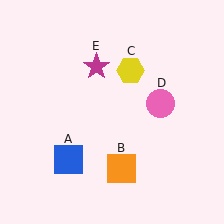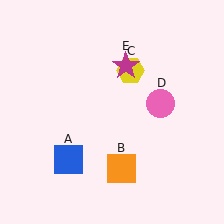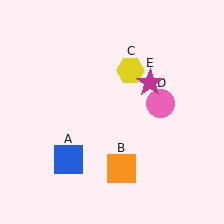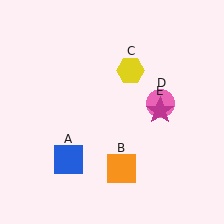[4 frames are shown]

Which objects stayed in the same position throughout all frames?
Blue square (object A) and orange square (object B) and yellow hexagon (object C) and pink circle (object D) remained stationary.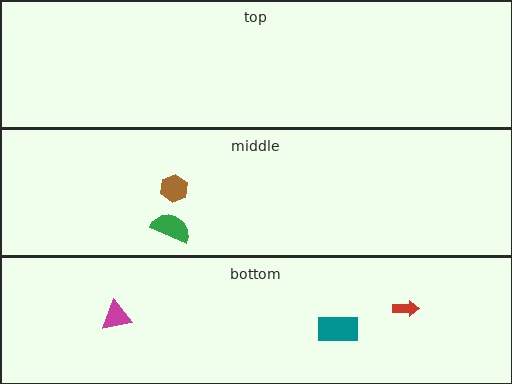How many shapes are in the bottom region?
3.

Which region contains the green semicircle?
The middle region.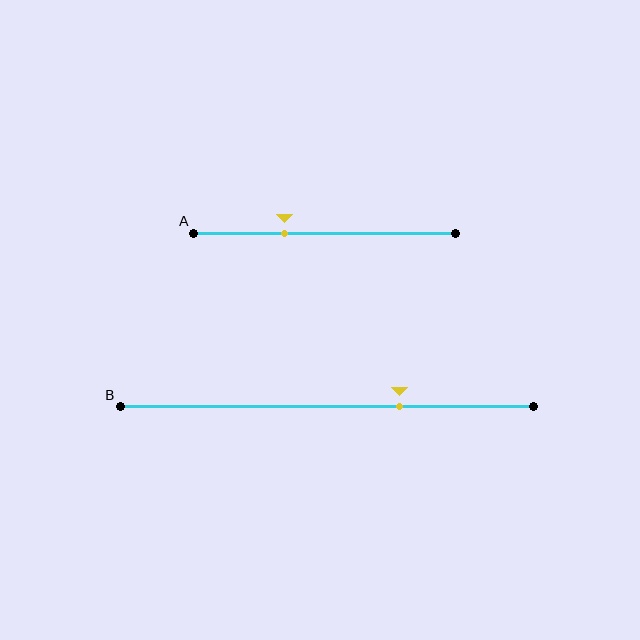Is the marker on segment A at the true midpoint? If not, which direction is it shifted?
No, the marker on segment A is shifted to the left by about 15% of the segment length.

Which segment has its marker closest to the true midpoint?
Segment A has its marker closest to the true midpoint.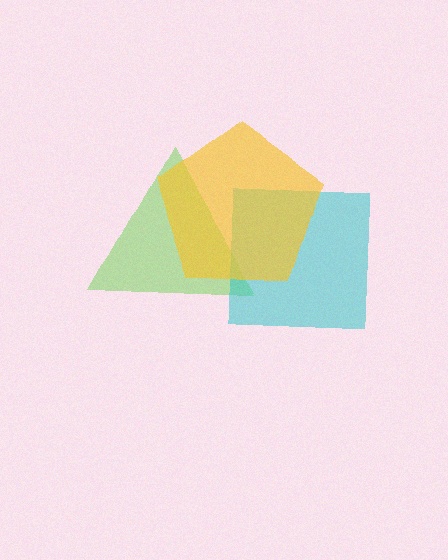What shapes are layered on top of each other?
The layered shapes are: a lime triangle, a cyan square, a yellow pentagon.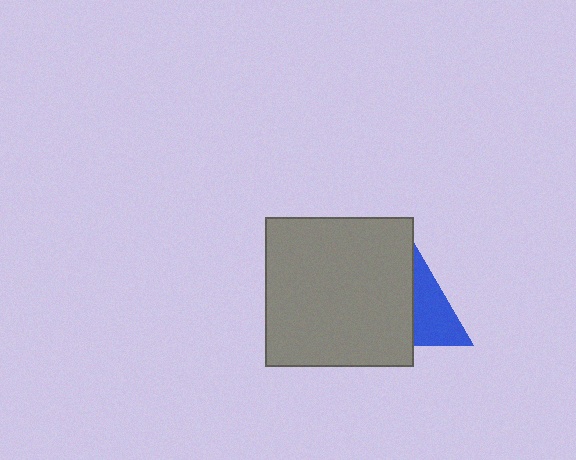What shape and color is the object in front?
The object in front is a gray square.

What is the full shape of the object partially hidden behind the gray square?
The partially hidden object is a blue triangle.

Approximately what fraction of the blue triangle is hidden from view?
Roughly 61% of the blue triangle is hidden behind the gray square.